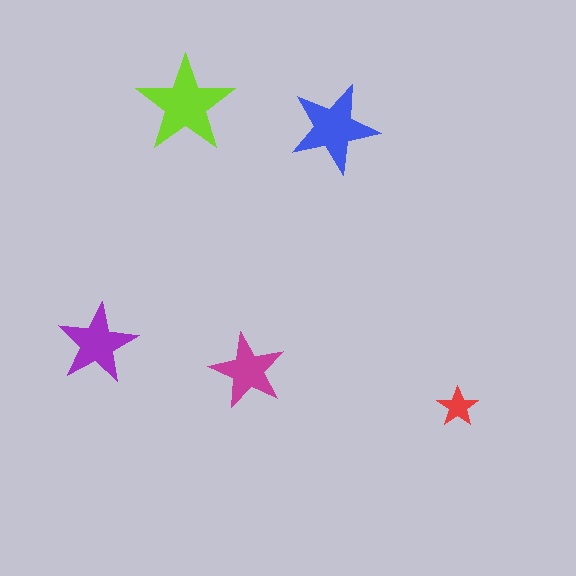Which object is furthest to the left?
The purple star is leftmost.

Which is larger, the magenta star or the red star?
The magenta one.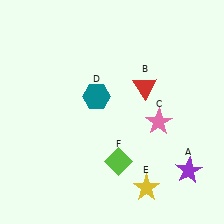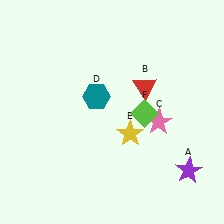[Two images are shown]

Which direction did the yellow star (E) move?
The yellow star (E) moved up.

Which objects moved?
The objects that moved are: the yellow star (E), the lime diamond (F).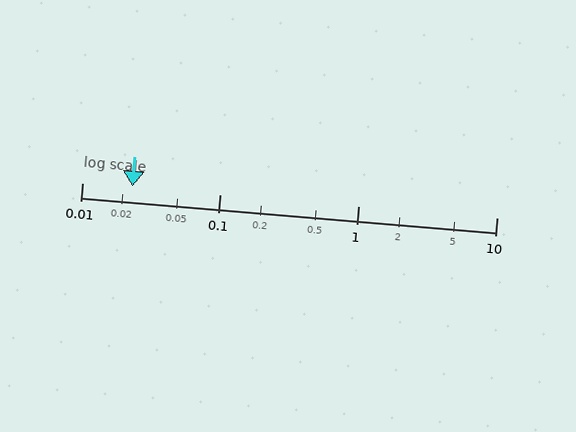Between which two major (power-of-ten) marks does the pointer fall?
The pointer is between 0.01 and 0.1.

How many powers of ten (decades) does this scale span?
The scale spans 3 decades, from 0.01 to 10.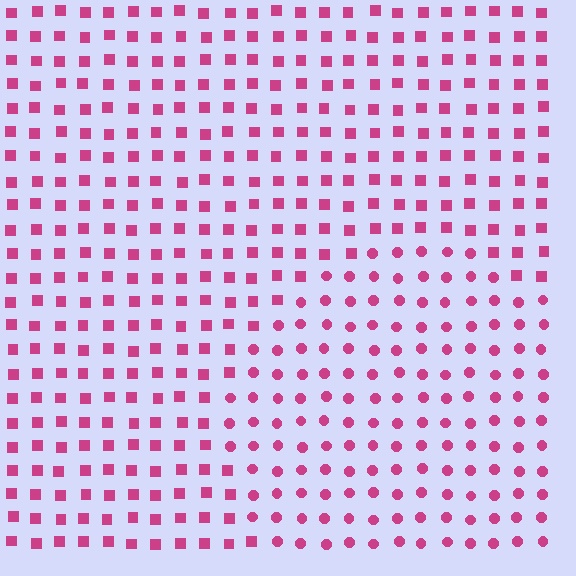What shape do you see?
I see a circle.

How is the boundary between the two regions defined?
The boundary is defined by a change in element shape: circles inside vs. squares outside. All elements share the same color and spacing.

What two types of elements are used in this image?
The image uses circles inside the circle region and squares outside it.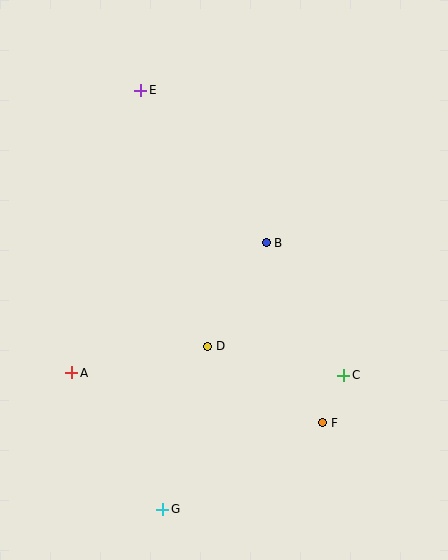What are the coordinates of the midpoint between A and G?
The midpoint between A and G is at (117, 441).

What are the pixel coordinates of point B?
Point B is at (266, 243).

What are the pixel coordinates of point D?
Point D is at (208, 346).